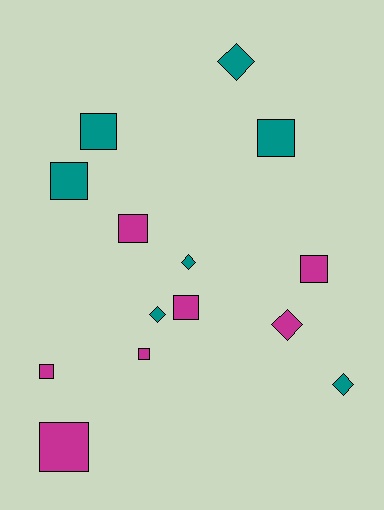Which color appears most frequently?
Teal, with 7 objects.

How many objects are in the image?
There are 14 objects.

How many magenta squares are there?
There are 6 magenta squares.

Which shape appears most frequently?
Square, with 9 objects.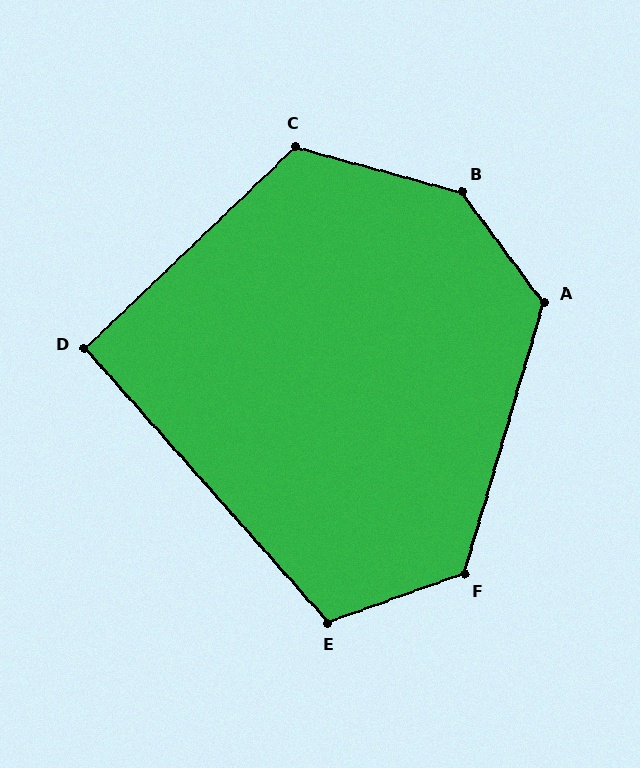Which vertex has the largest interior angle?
B, at approximately 142 degrees.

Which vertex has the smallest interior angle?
D, at approximately 92 degrees.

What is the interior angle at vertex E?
Approximately 112 degrees (obtuse).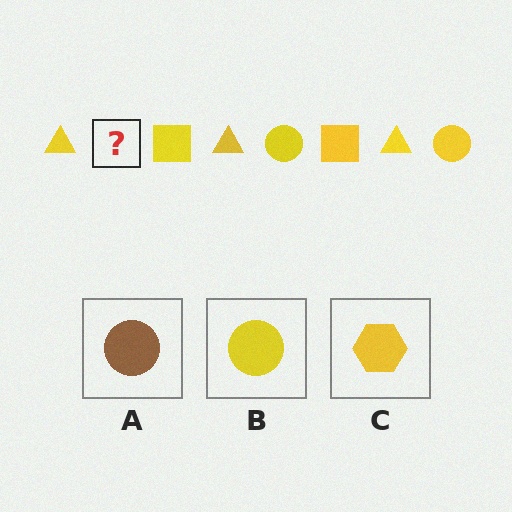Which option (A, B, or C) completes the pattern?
B.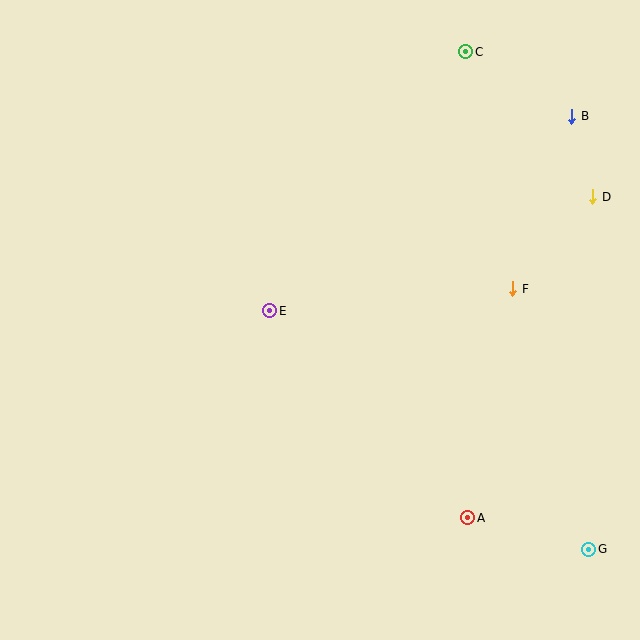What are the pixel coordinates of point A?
Point A is at (468, 518).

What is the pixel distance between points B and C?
The distance between B and C is 124 pixels.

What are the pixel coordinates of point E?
Point E is at (270, 311).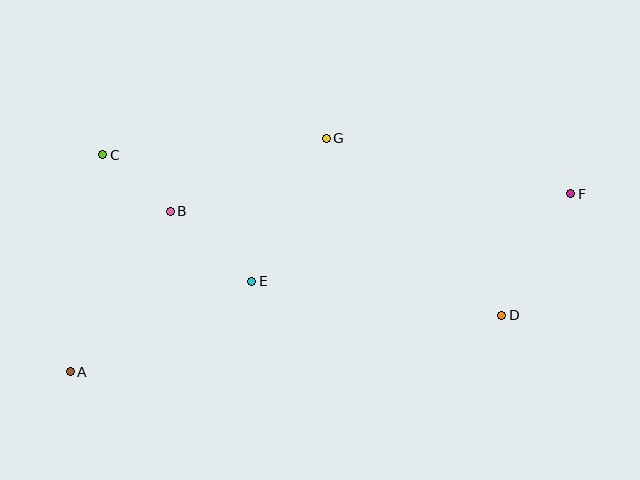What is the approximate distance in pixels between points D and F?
The distance between D and F is approximately 140 pixels.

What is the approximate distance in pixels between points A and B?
The distance between A and B is approximately 189 pixels.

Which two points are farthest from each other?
Points A and F are farthest from each other.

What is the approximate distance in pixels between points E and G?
The distance between E and G is approximately 161 pixels.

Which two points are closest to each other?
Points B and C are closest to each other.